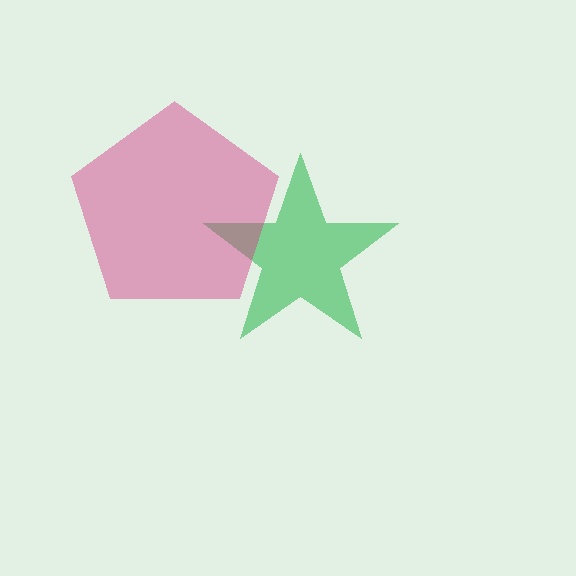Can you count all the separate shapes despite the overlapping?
Yes, there are 2 separate shapes.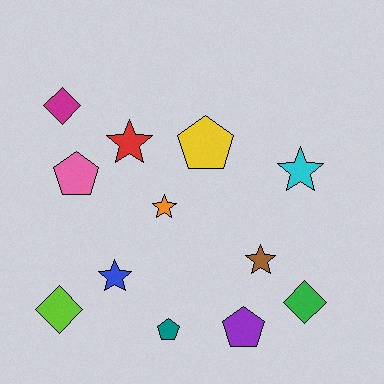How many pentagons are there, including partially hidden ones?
There are 4 pentagons.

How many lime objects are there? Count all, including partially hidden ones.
There is 1 lime object.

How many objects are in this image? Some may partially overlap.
There are 12 objects.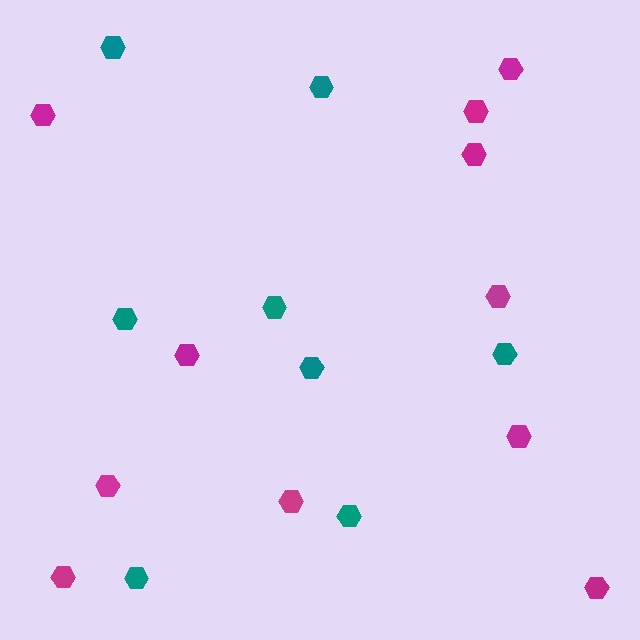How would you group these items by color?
There are 2 groups: one group of magenta hexagons (11) and one group of teal hexagons (8).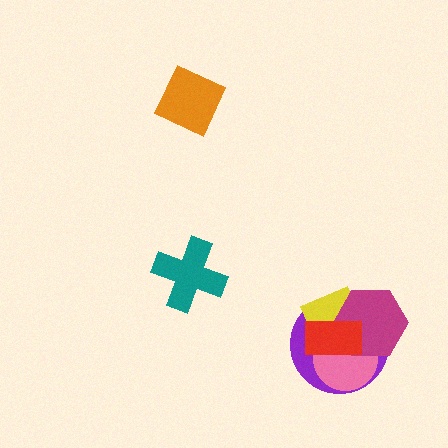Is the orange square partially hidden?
No, no other shape covers it.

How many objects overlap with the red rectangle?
4 objects overlap with the red rectangle.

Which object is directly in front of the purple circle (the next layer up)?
The yellow diamond is directly in front of the purple circle.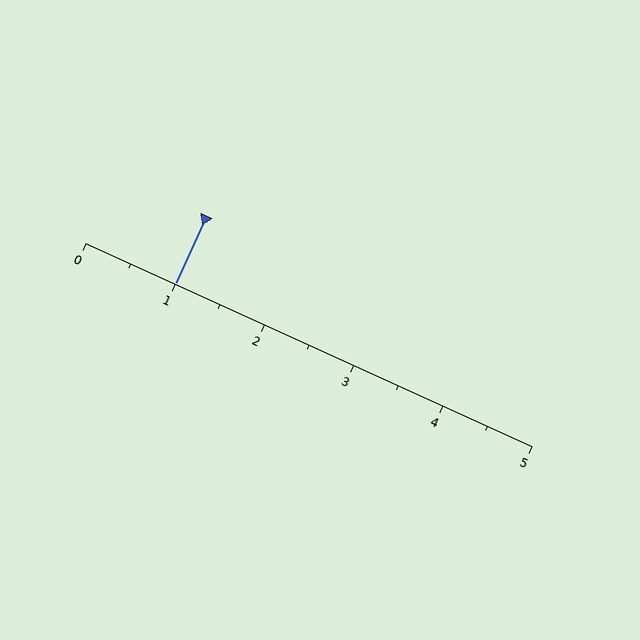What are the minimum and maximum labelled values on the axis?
The axis runs from 0 to 5.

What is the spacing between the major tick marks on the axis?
The major ticks are spaced 1 apart.